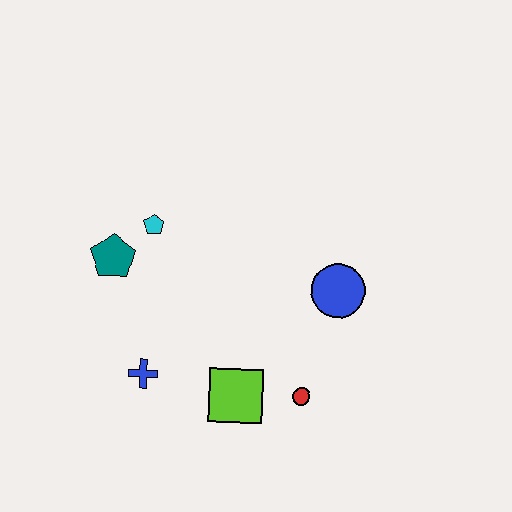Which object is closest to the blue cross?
The lime square is closest to the blue cross.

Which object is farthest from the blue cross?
The blue circle is farthest from the blue cross.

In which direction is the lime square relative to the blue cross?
The lime square is to the right of the blue cross.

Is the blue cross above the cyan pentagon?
No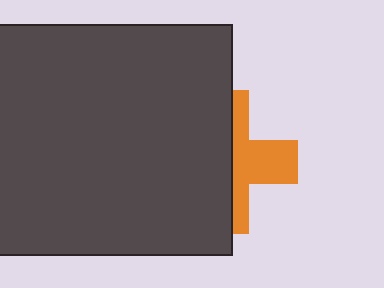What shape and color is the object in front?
The object in front is a dark gray rectangle.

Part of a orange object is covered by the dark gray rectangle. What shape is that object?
It is a cross.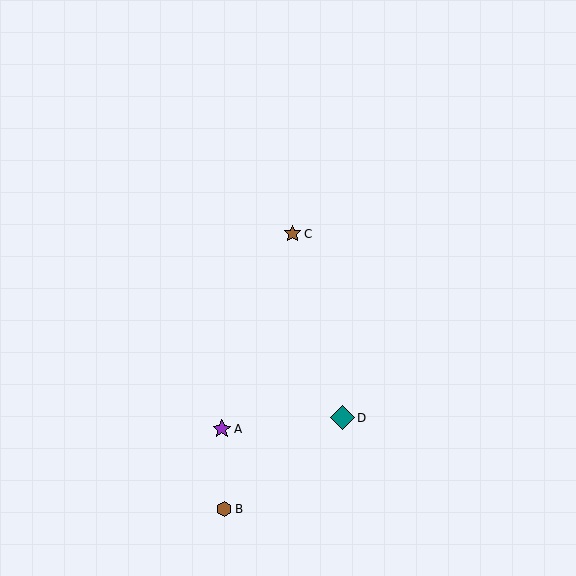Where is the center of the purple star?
The center of the purple star is at (222, 429).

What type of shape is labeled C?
Shape C is a brown star.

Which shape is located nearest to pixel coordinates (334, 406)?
The teal diamond (labeled D) at (342, 418) is nearest to that location.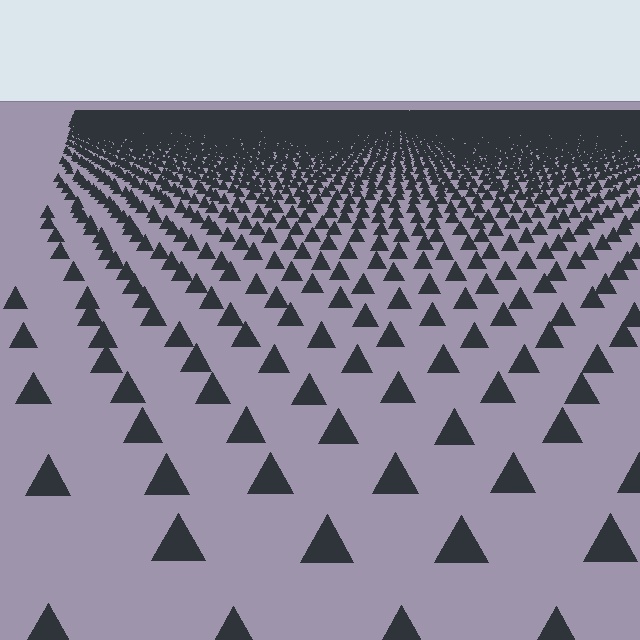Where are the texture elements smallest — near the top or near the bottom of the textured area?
Near the top.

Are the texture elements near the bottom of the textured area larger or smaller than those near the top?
Larger. Near the bottom, elements are closer to the viewer and appear at a bigger on-screen size.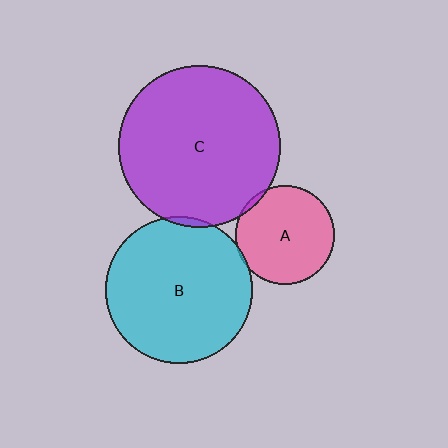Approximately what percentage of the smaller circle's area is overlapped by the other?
Approximately 5%.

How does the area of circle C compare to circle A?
Approximately 2.7 times.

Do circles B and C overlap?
Yes.